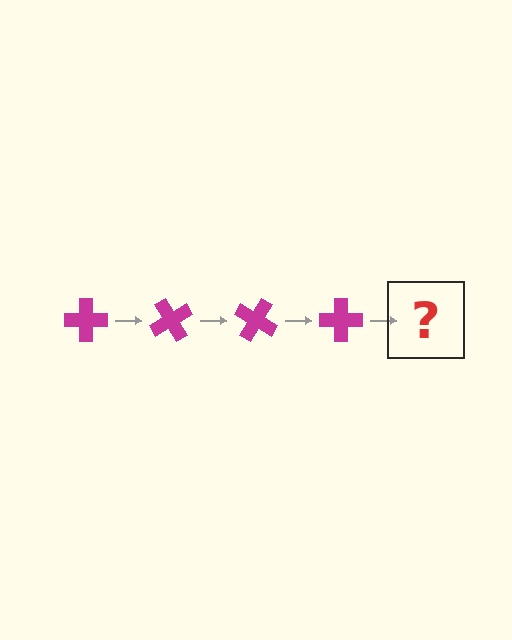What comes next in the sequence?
The next element should be a magenta cross rotated 240 degrees.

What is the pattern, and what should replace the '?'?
The pattern is that the cross rotates 60 degrees each step. The '?' should be a magenta cross rotated 240 degrees.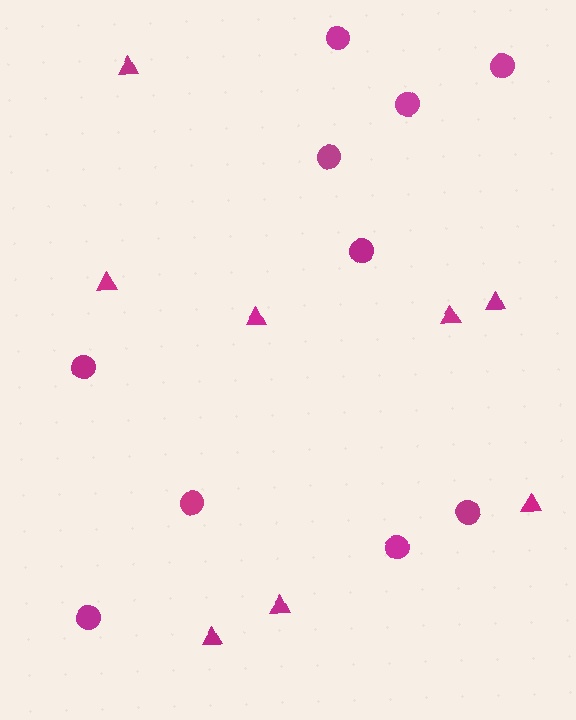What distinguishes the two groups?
There are 2 groups: one group of circles (10) and one group of triangles (8).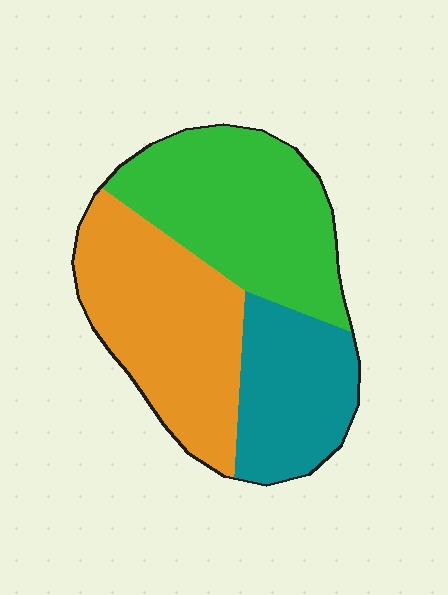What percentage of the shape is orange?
Orange covers roughly 40% of the shape.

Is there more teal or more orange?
Orange.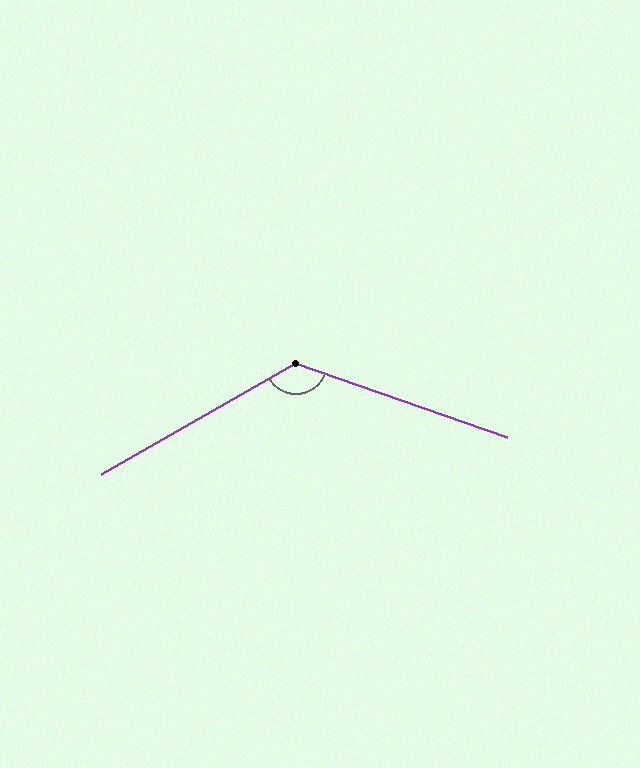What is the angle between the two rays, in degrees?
Approximately 131 degrees.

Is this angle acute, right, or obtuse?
It is obtuse.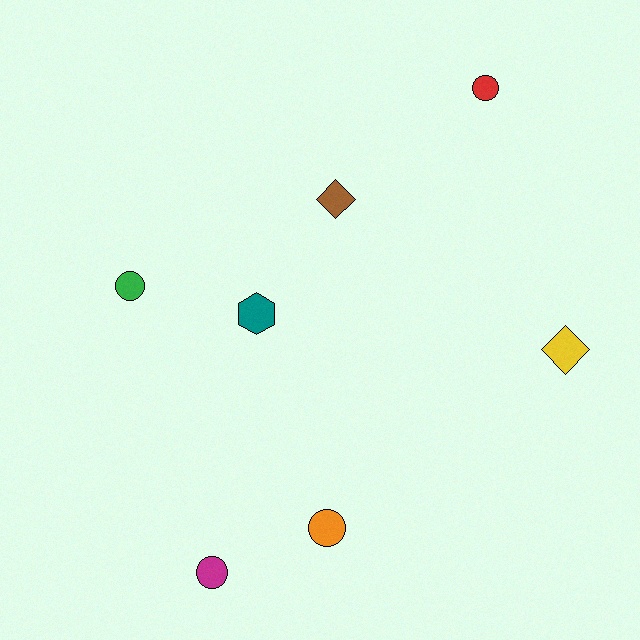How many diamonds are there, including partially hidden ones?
There are 2 diamonds.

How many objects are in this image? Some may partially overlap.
There are 7 objects.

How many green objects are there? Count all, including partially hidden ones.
There is 1 green object.